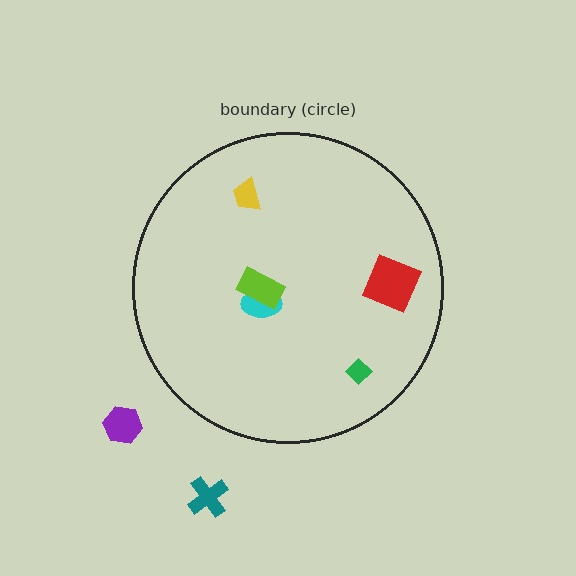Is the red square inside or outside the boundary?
Inside.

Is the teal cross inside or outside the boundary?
Outside.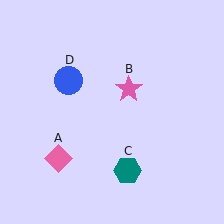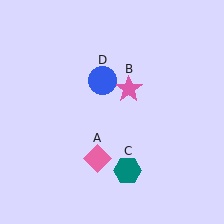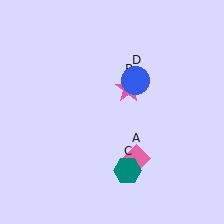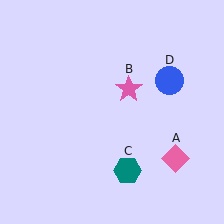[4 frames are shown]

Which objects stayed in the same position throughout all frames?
Pink star (object B) and teal hexagon (object C) remained stationary.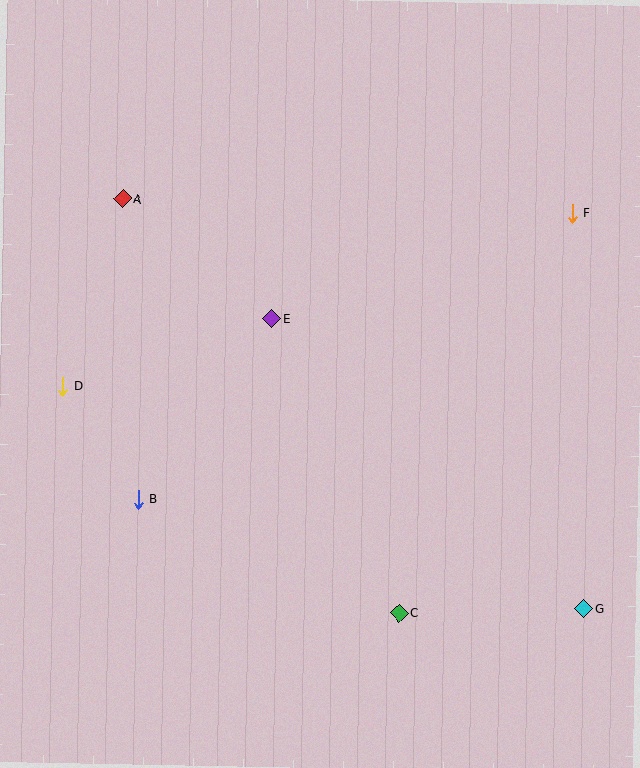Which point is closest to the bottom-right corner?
Point G is closest to the bottom-right corner.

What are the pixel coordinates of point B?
Point B is at (138, 499).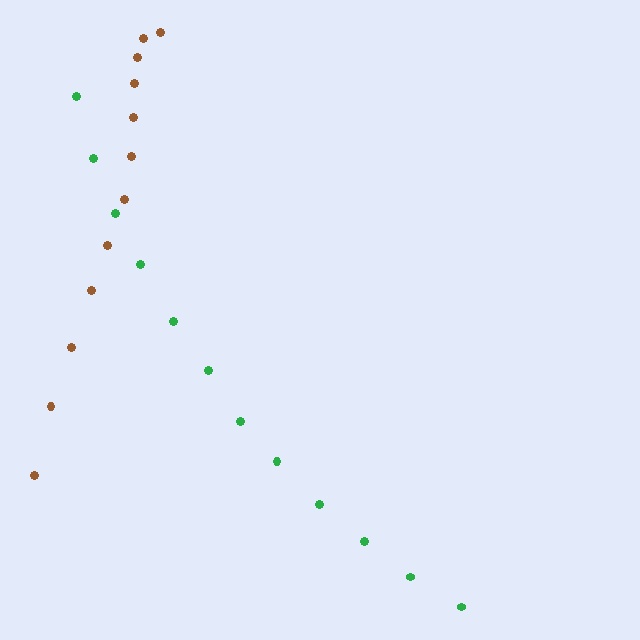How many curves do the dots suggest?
There are 2 distinct paths.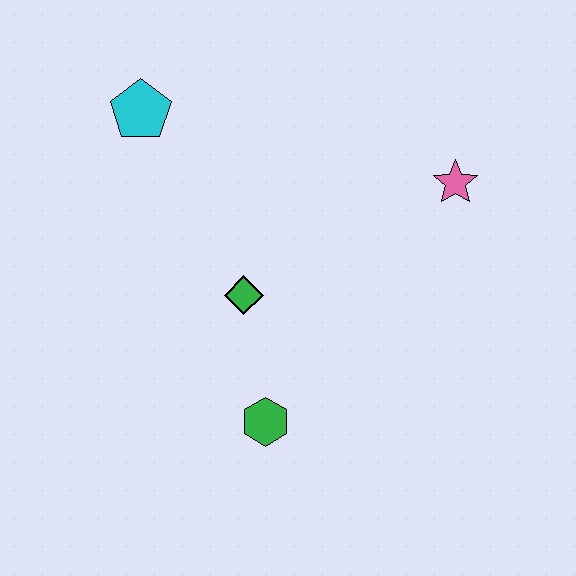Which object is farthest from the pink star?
The cyan pentagon is farthest from the pink star.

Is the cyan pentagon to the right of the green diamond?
No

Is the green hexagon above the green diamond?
No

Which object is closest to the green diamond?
The green hexagon is closest to the green diamond.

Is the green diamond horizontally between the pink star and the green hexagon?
No